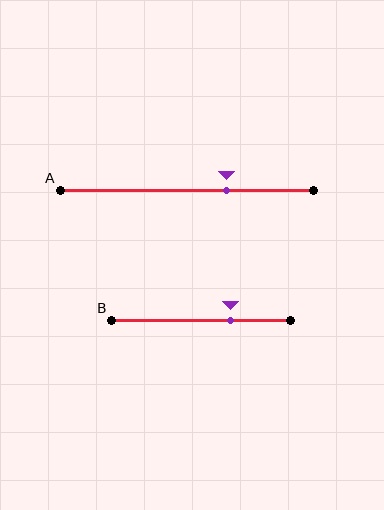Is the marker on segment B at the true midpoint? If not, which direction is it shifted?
No, the marker on segment B is shifted to the right by about 16% of the segment length.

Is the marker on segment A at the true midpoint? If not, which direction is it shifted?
No, the marker on segment A is shifted to the right by about 16% of the segment length.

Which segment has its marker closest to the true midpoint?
Segment A has its marker closest to the true midpoint.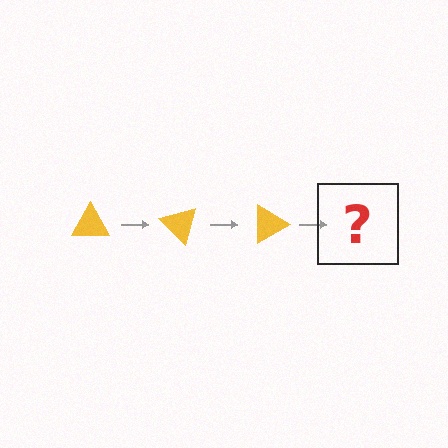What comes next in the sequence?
The next element should be a yellow triangle rotated 135 degrees.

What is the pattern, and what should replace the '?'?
The pattern is that the triangle rotates 45 degrees each step. The '?' should be a yellow triangle rotated 135 degrees.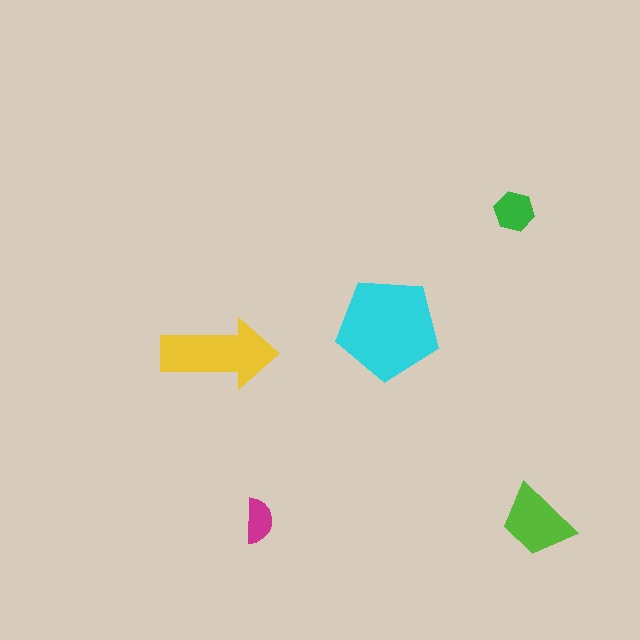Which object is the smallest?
The magenta semicircle.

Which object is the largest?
The cyan pentagon.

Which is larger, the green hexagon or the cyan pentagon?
The cyan pentagon.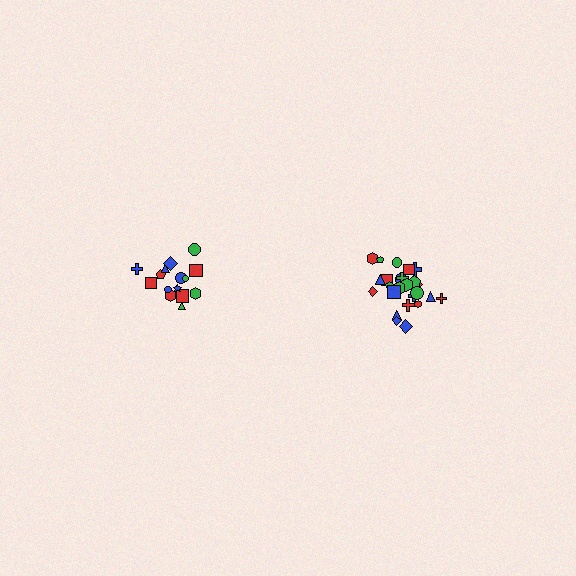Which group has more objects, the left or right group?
The right group.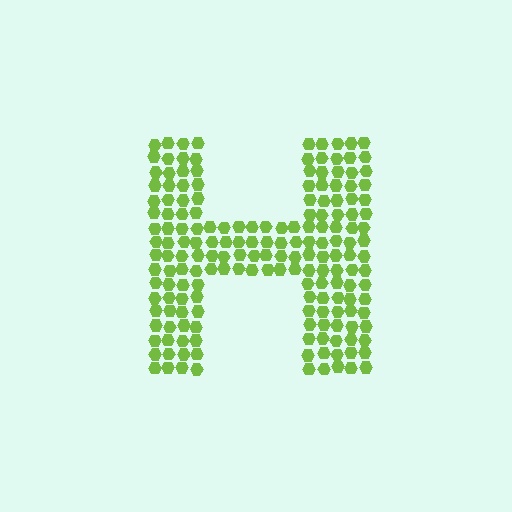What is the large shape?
The large shape is the letter H.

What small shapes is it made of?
It is made of small hexagons.